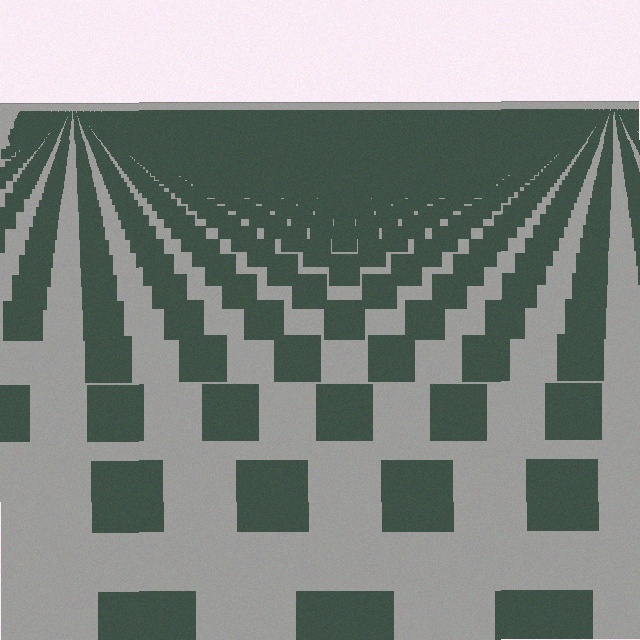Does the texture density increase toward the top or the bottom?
Density increases toward the top.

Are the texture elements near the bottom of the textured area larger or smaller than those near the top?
Larger. Near the bottom, elements are closer to the viewer and appear at a bigger on-screen size.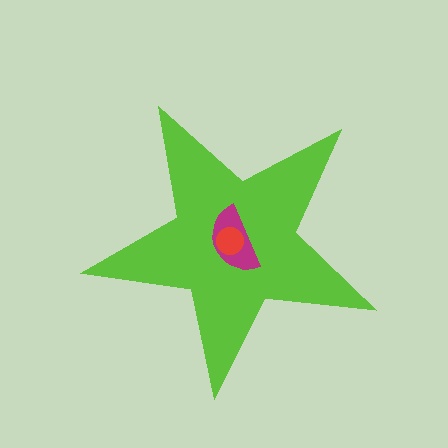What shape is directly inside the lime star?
The magenta semicircle.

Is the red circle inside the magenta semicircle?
Yes.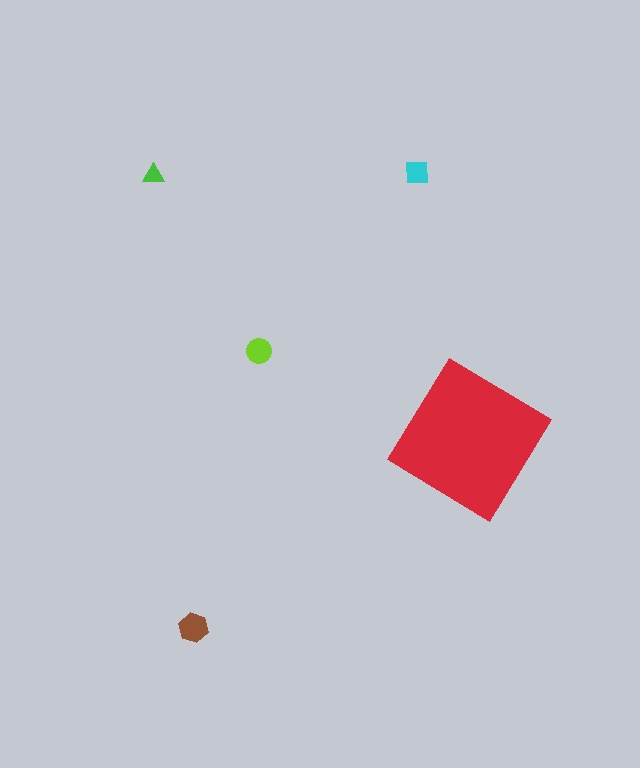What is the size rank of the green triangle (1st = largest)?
5th.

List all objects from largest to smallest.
The red diamond, the brown hexagon, the lime circle, the cyan square, the green triangle.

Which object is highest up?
The cyan square is topmost.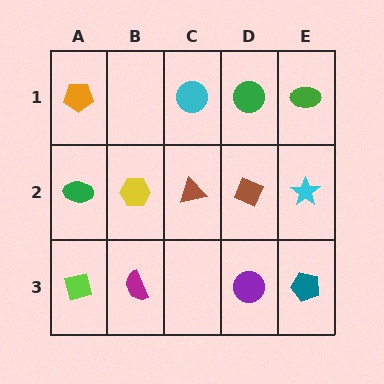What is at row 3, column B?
A magenta semicircle.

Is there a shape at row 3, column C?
No, that cell is empty.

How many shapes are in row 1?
4 shapes.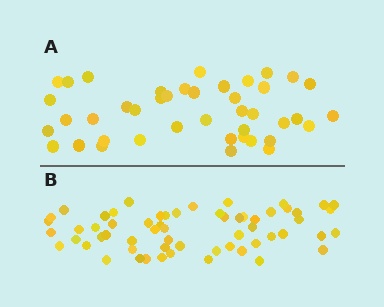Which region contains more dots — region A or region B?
Region B (the bottom region) has more dots.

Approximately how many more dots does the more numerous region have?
Region B has approximately 20 more dots than region A.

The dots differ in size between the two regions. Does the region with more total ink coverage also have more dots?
No. Region A has more total ink coverage because its dots are larger, but region B actually contains more individual dots. Total area can be misleading — the number of items is what matters here.